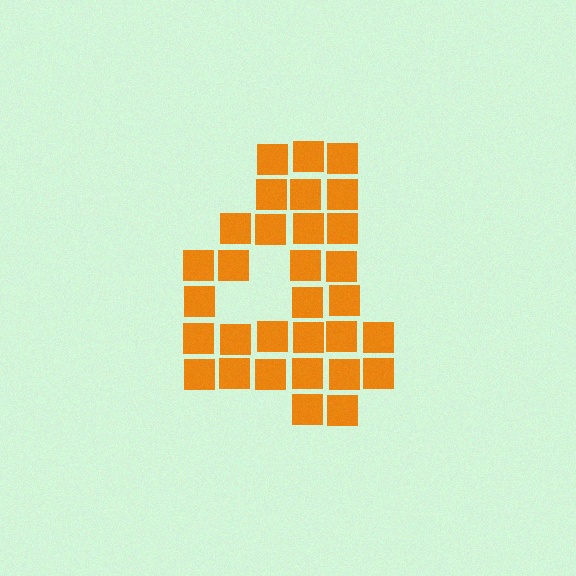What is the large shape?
The large shape is the digit 4.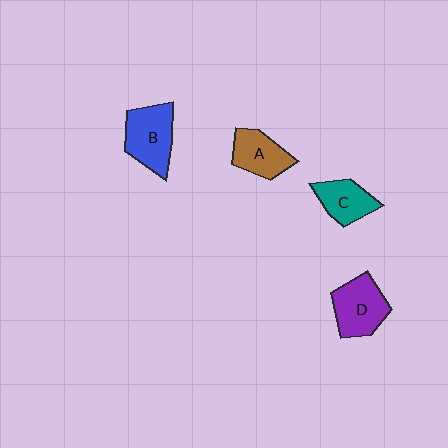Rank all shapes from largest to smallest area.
From largest to smallest: B (blue), D (purple), A (brown), C (teal).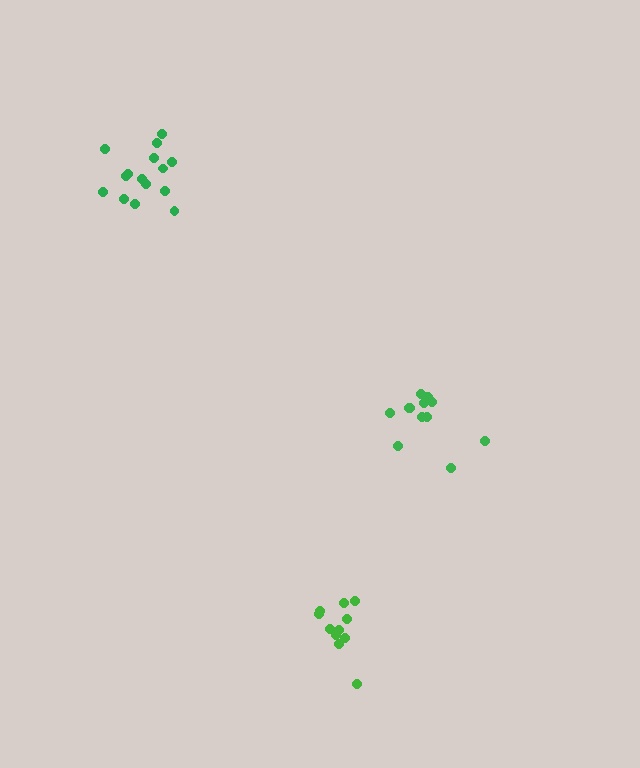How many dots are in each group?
Group 1: 11 dots, Group 2: 15 dots, Group 3: 13 dots (39 total).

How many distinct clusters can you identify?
There are 3 distinct clusters.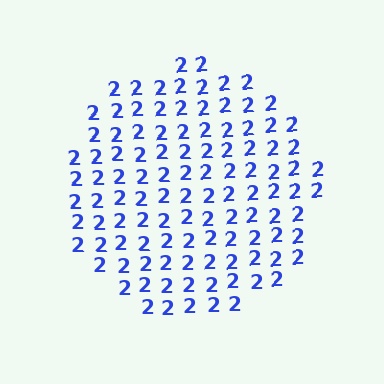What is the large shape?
The large shape is a circle.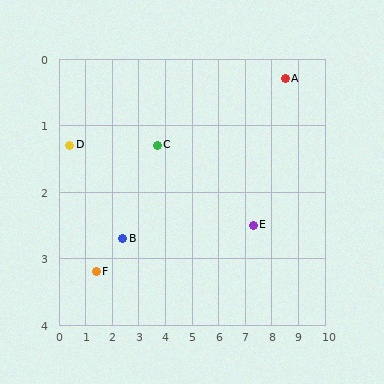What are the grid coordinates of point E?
Point E is at approximately (7.3, 2.5).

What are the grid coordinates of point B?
Point B is at approximately (2.4, 2.7).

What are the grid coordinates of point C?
Point C is at approximately (3.7, 1.3).